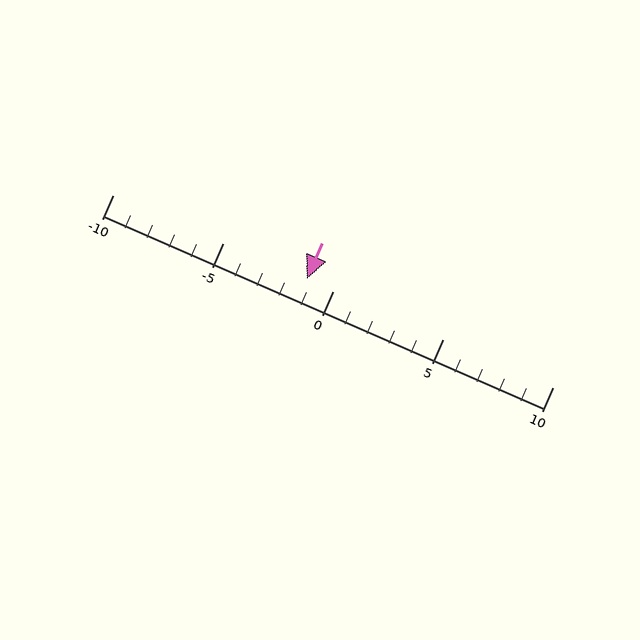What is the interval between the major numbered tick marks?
The major tick marks are spaced 5 units apart.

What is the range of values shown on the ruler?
The ruler shows values from -10 to 10.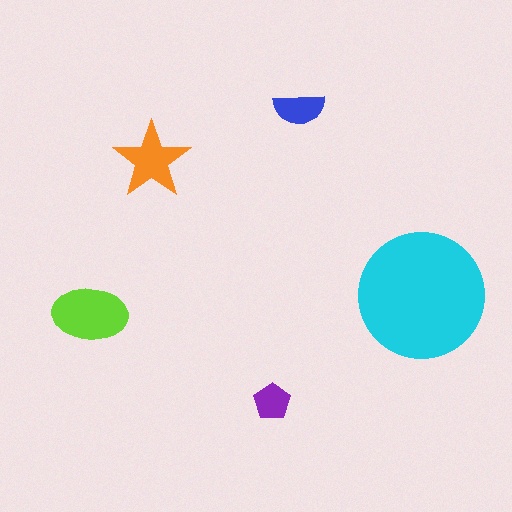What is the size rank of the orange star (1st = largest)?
3rd.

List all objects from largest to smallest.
The cyan circle, the lime ellipse, the orange star, the blue semicircle, the purple pentagon.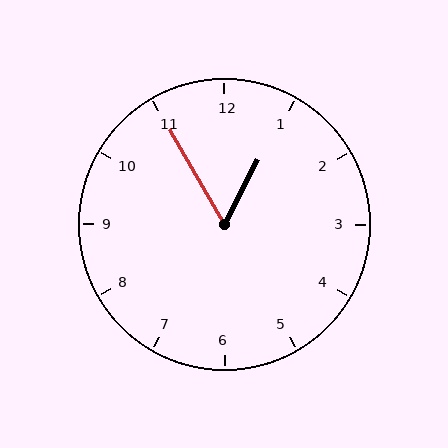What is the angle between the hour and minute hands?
Approximately 58 degrees.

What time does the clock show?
12:55.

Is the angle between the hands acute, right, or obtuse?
It is acute.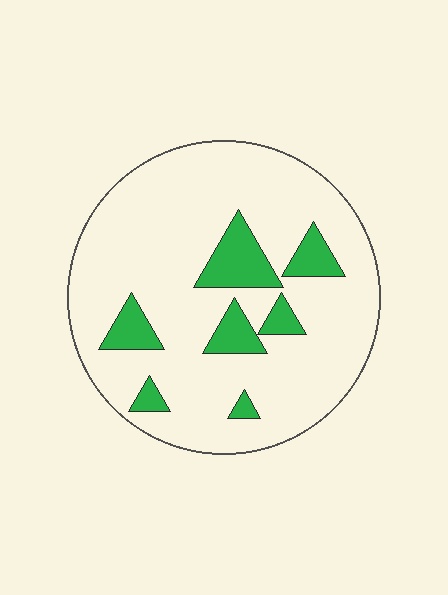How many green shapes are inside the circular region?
7.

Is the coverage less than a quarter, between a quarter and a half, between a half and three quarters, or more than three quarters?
Less than a quarter.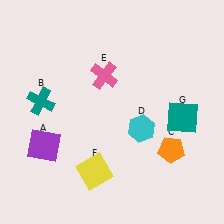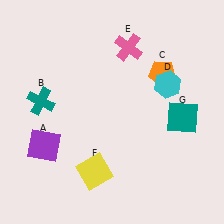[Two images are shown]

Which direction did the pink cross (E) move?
The pink cross (E) moved up.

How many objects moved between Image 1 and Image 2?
3 objects moved between the two images.